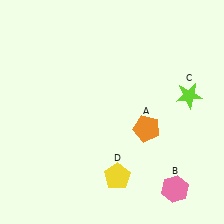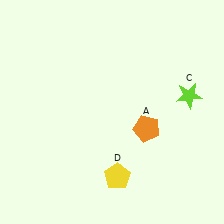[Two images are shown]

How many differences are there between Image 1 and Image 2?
There is 1 difference between the two images.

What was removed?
The pink hexagon (B) was removed in Image 2.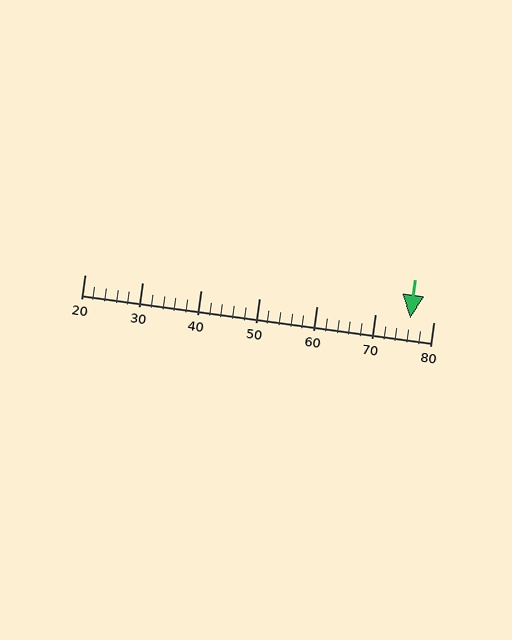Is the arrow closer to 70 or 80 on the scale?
The arrow is closer to 80.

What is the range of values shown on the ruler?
The ruler shows values from 20 to 80.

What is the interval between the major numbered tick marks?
The major tick marks are spaced 10 units apart.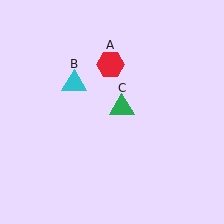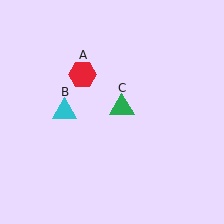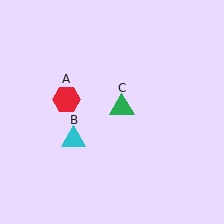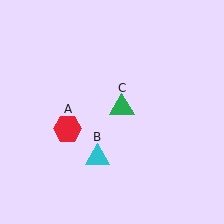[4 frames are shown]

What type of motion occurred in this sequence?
The red hexagon (object A), cyan triangle (object B) rotated counterclockwise around the center of the scene.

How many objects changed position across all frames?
2 objects changed position: red hexagon (object A), cyan triangle (object B).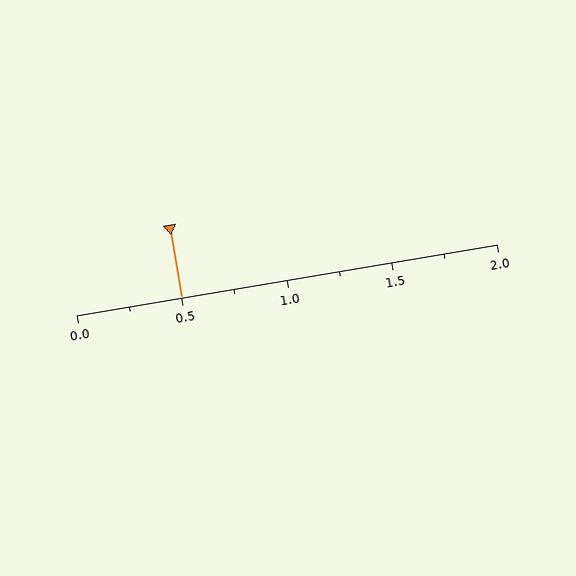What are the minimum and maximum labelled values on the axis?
The axis runs from 0.0 to 2.0.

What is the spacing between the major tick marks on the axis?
The major ticks are spaced 0.5 apart.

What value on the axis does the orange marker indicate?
The marker indicates approximately 0.5.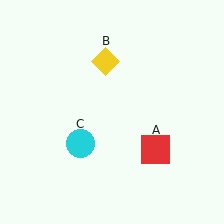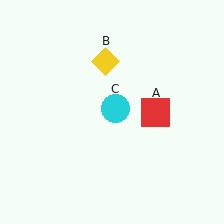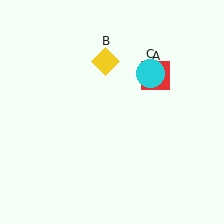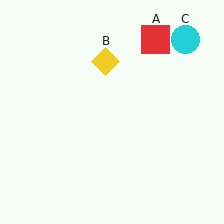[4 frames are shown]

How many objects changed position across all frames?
2 objects changed position: red square (object A), cyan circle (object C).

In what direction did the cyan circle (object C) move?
The cyan circle (object C) moved up and to the right.